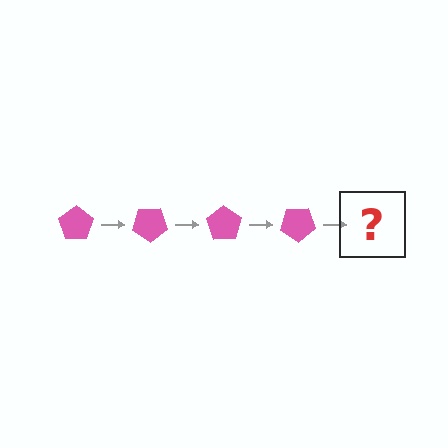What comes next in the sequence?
The next element should be a pink pentagon rotated 140 degrees.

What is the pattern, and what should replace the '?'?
The pattern is that the pentagon rotates 35 degrees each step. The '?' should be a pink pentagon rotated 140 degrees.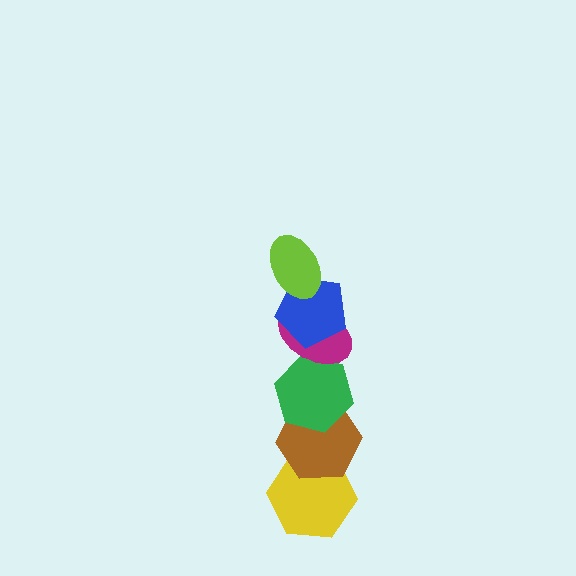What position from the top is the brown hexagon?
The brown hexagon is 5th from the top.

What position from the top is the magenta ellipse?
The magenta ellipse is 3rd from the top.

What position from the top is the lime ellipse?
The lime ellipse is 1st from the top.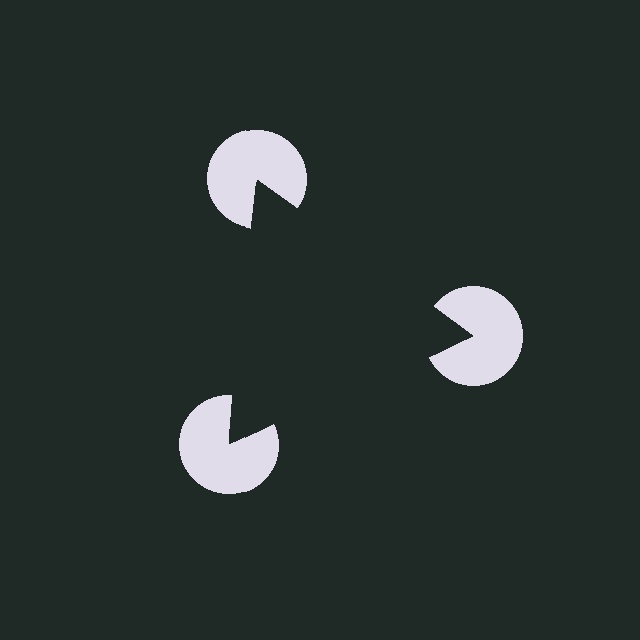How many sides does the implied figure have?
3 sides.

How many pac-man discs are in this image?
There are 3 — one at each vertex of the illusory triangle.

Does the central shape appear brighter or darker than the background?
It typically appears slightly darker than the background, even though no actual brightness change is drawn.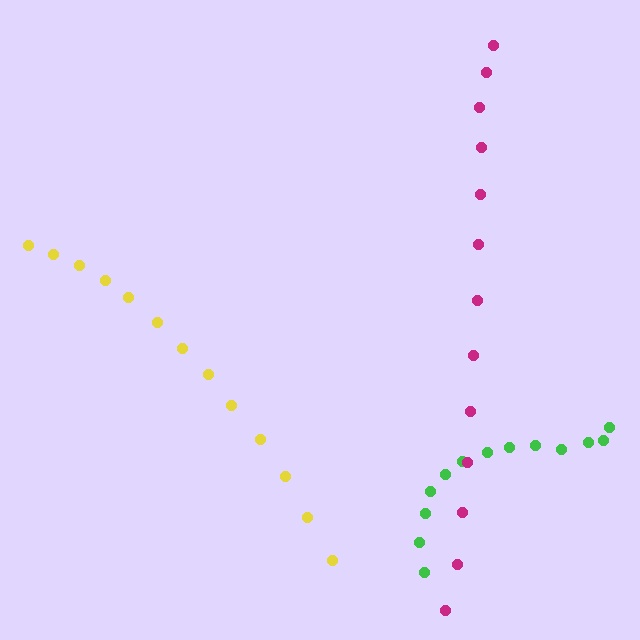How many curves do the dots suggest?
There are 3 distinct paths.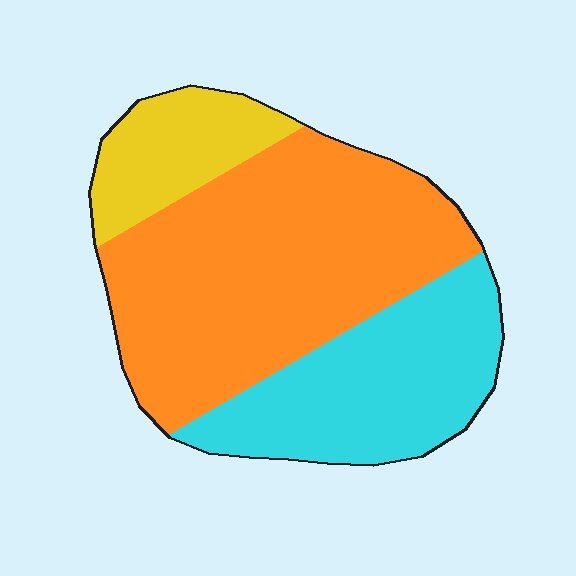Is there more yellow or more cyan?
Cyan.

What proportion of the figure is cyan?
Cyan takes up between a quarter and a half of the figure.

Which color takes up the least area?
Yellow, at roughly 15%.